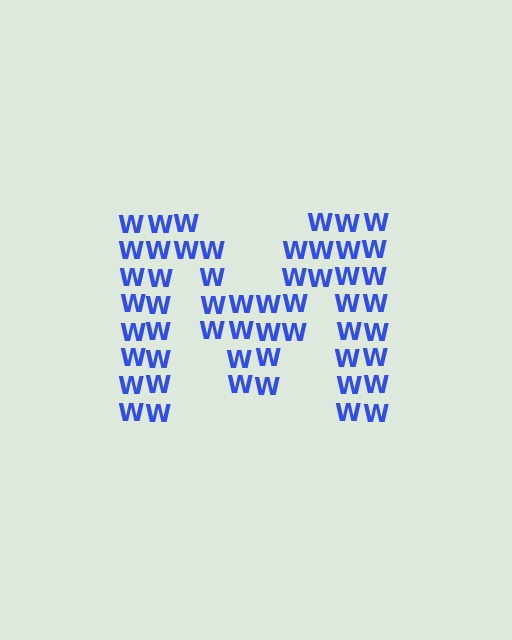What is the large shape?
The large shape is the letter M.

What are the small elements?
The small elements are letter W's.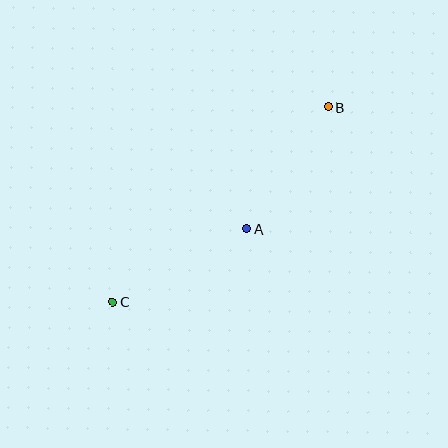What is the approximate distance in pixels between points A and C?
The distance between A and C is approximately 152 pixels.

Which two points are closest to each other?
Points A and B are closest to each other.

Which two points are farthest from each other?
Points B and C are farthest from each other.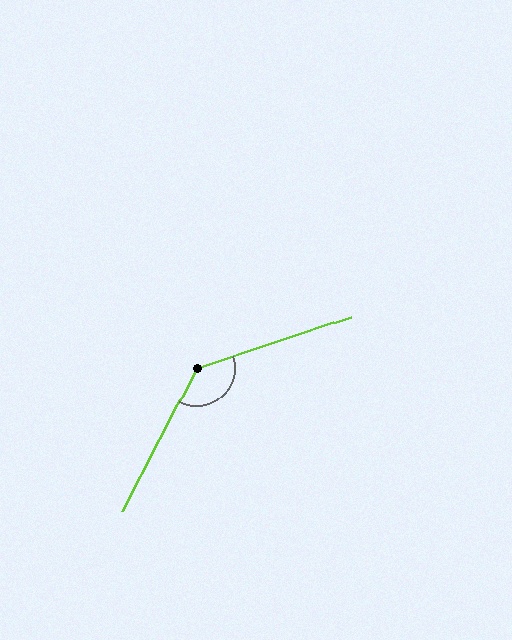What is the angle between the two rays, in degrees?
Approximately 136 degrees.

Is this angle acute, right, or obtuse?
It is obtuse.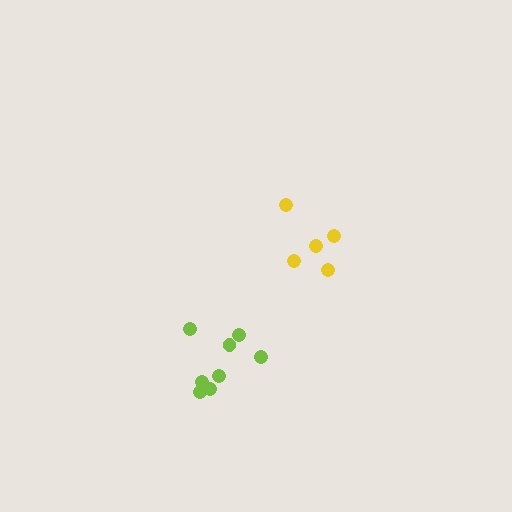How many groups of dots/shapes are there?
There are 2 groups.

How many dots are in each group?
Group 1: 5 dots, Group 2: 8 dots (13 total).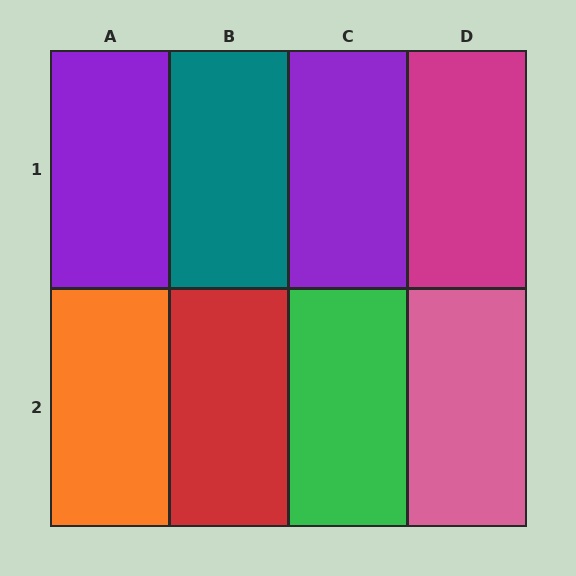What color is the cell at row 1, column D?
Magenta.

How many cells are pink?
1 cell is pink.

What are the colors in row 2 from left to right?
Orange, red, green, pink.